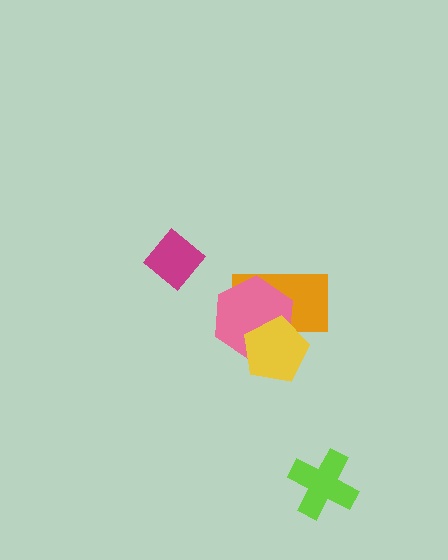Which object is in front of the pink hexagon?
The yellow pentagon is in front of the pink hexagon.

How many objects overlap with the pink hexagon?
2 objects overlap with the pink hexagon.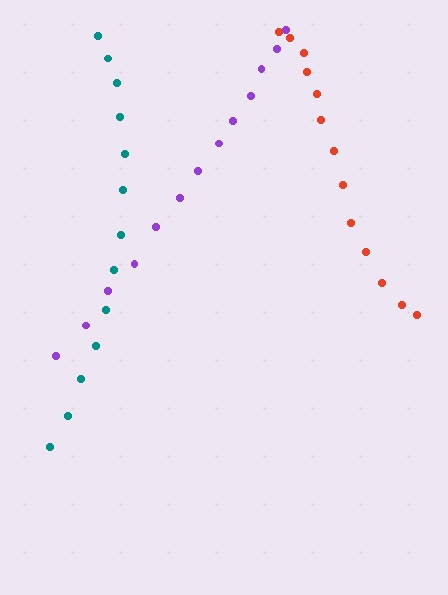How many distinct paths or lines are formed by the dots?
There are 3 distinct paths.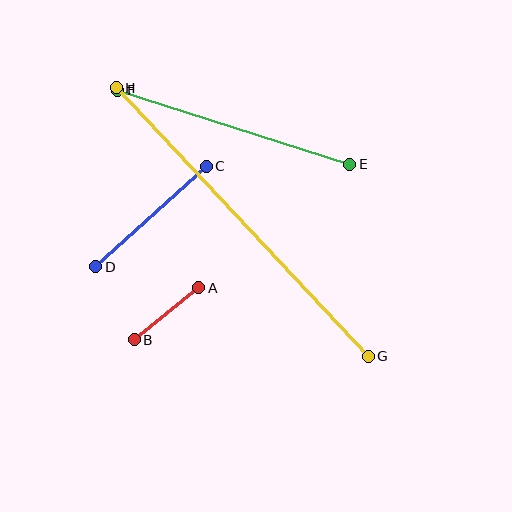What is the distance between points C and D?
The distance is approximately 149 pixels.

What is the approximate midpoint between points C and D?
The midpoint is at approximately (151, 216) pixels.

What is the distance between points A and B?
The distance is approximately 83 pixels.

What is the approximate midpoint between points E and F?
The midpoint is at approximately (234, 127) pixels.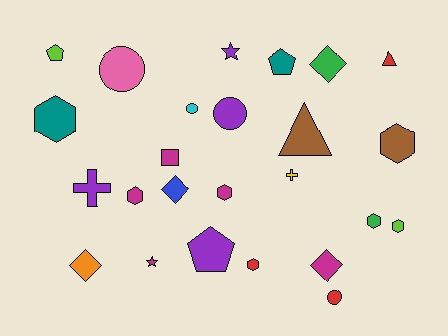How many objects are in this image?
There are 25 objects.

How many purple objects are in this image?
There are 4 purple objects.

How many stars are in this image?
There are 2 stars.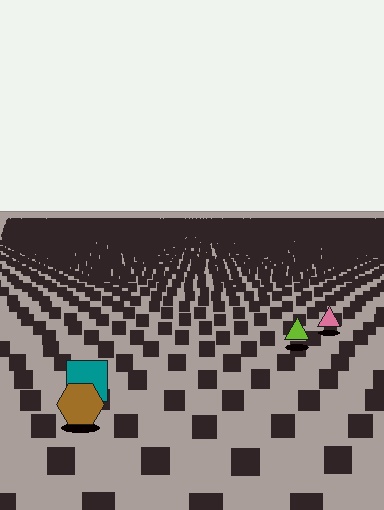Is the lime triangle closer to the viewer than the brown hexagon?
No. The brown hexagon is closer — you can tell from the texture gradient: the ground texture is coarser near it.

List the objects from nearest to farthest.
From nearest to farthest: the brown hexagon, the teal square, the lime triangle, the pink triangle.